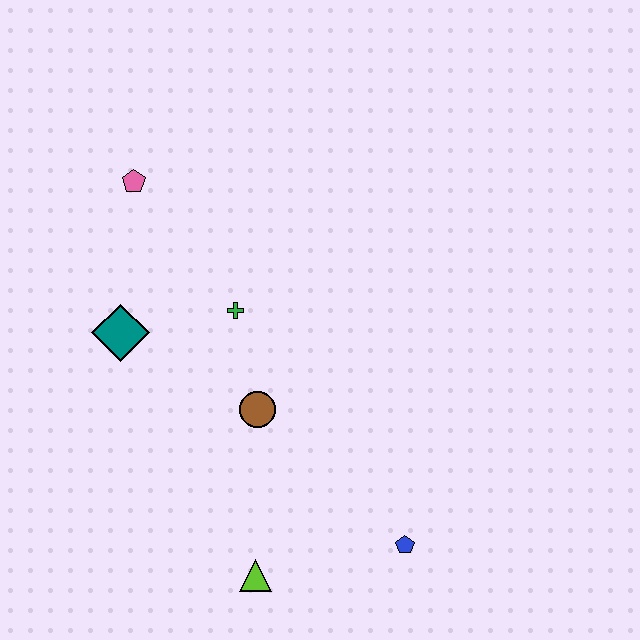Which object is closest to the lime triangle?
The blue pentagon is closest to the lime triangle.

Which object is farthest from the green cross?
The blue pentagon is farthest from the green cross.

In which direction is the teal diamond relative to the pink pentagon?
The teal diamond is below the pink pentagon.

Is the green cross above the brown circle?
Yes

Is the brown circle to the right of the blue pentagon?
No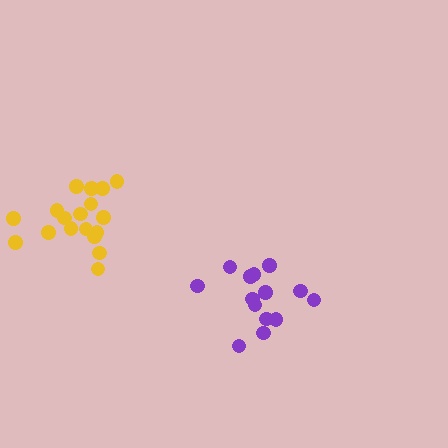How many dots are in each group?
Group 1: 18 dots, Group 2: 14 dots (32 total).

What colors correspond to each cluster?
The clusters are colored: yellow, purple.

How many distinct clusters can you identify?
There are 2 distinct clusters.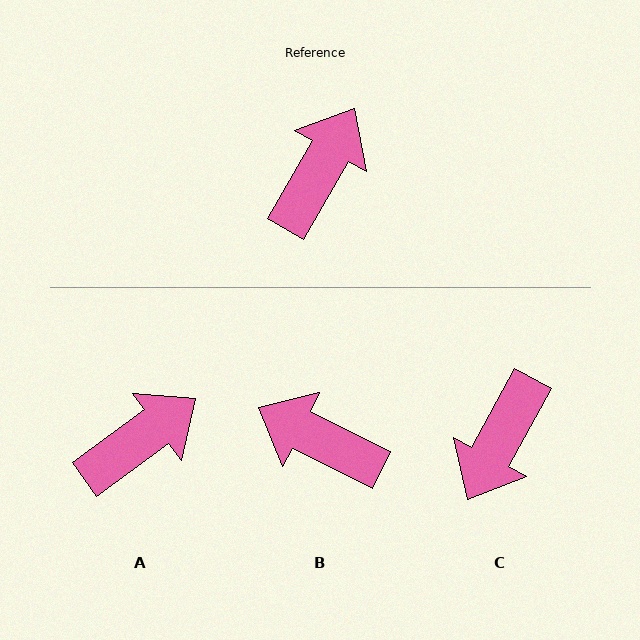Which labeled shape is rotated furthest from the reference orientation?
C, about 179 degrees away.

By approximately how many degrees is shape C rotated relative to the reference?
Approximately 179 degrees clockwise.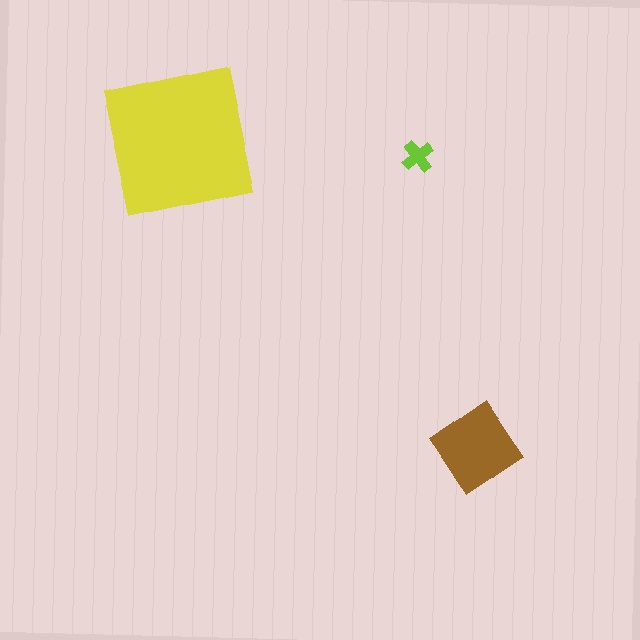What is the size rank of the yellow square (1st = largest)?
1st.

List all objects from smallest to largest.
The lime cross, the brown diamond, the yellow square.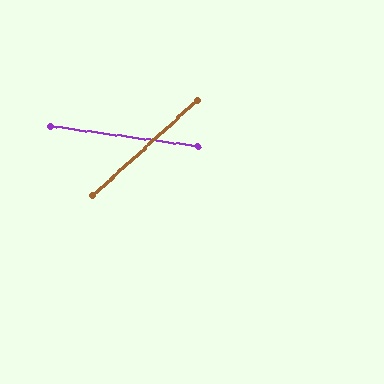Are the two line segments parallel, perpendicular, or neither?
Neither parallel nor perpendicular — they differ by about 50°.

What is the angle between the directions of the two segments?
Approximately 50 degrees.